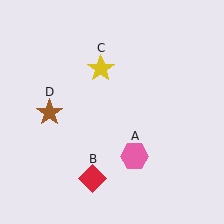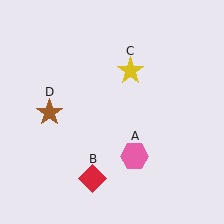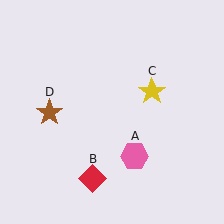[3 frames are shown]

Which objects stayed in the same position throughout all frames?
Pink hexagon (object A) and red diamond (object B) and brown star (object D) remained stationary.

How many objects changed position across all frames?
1 object changed position: yellow star (object C).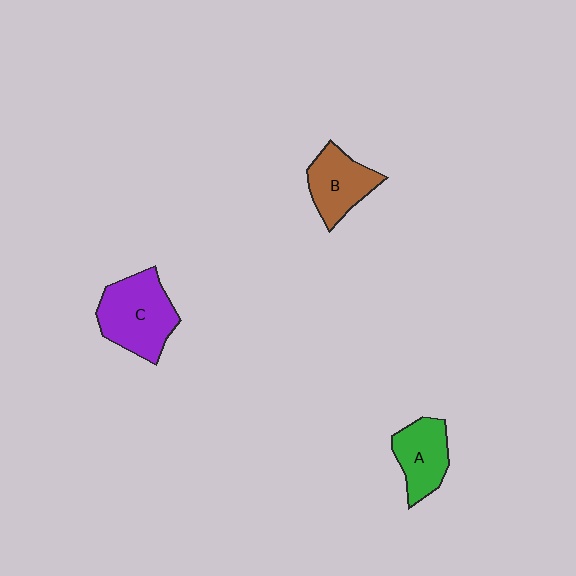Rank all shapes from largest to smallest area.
From largest to smallest: C (purple), B (brown), A (green).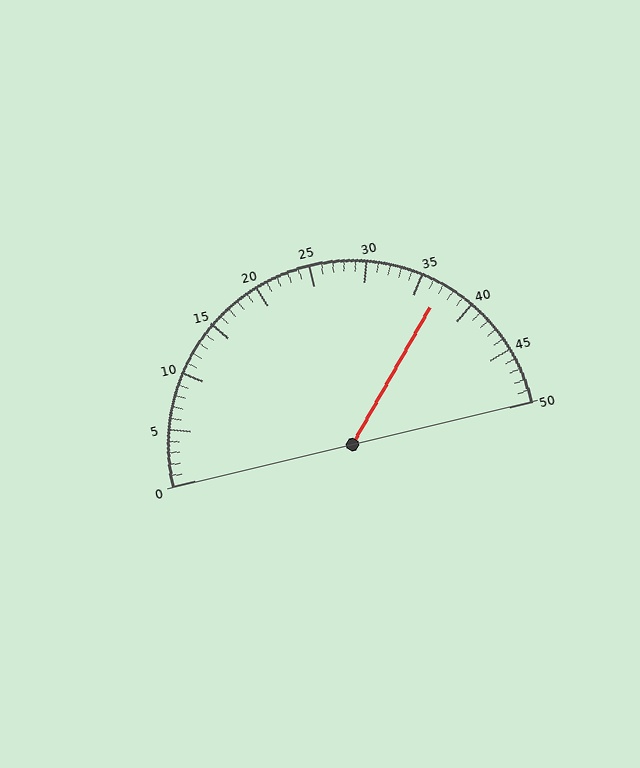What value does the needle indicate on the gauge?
The needle indicates approximately 37.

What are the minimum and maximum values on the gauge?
The gauge ranges from 0 to 50.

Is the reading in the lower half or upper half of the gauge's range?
The reading is in the upper half of the range (0 to 50).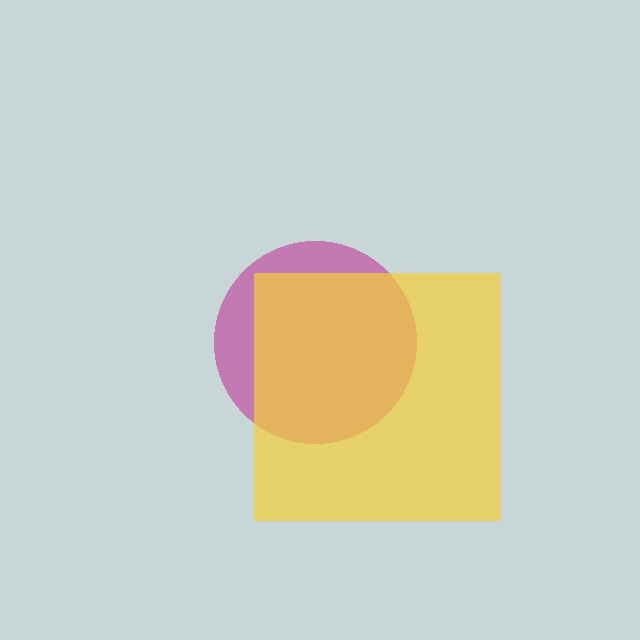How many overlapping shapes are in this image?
There are 2 overlapping shapes in the image.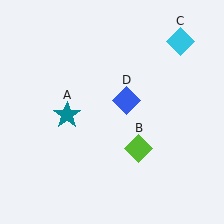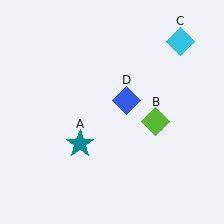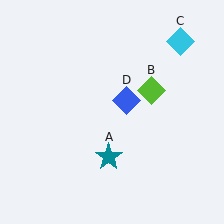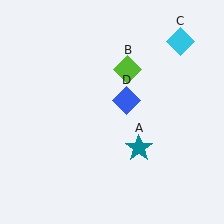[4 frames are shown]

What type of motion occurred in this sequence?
The teal star (object A), lime diamond (object B) rotated counterclockwise around the center of the scene.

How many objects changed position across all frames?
2 objects changed position: teal star (object A), lime diamond (object B).